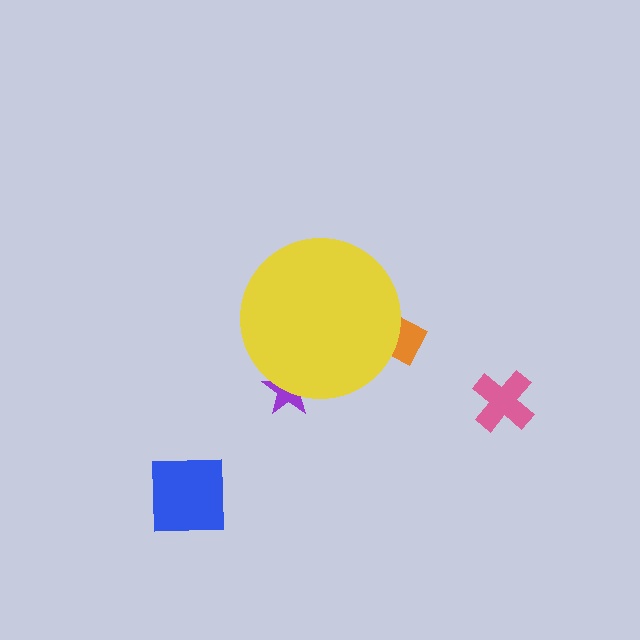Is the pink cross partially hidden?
No, the pink cross is fully visible.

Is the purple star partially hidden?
Yes, the purple star is partially hidden behind the yellow circle.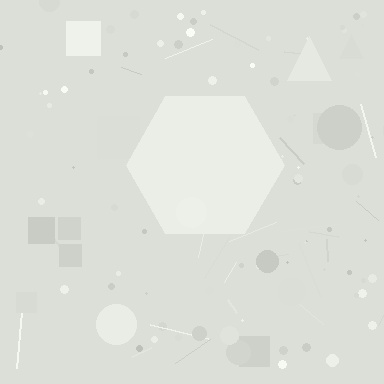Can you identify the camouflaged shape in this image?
The camouflaged shape is a hexagon.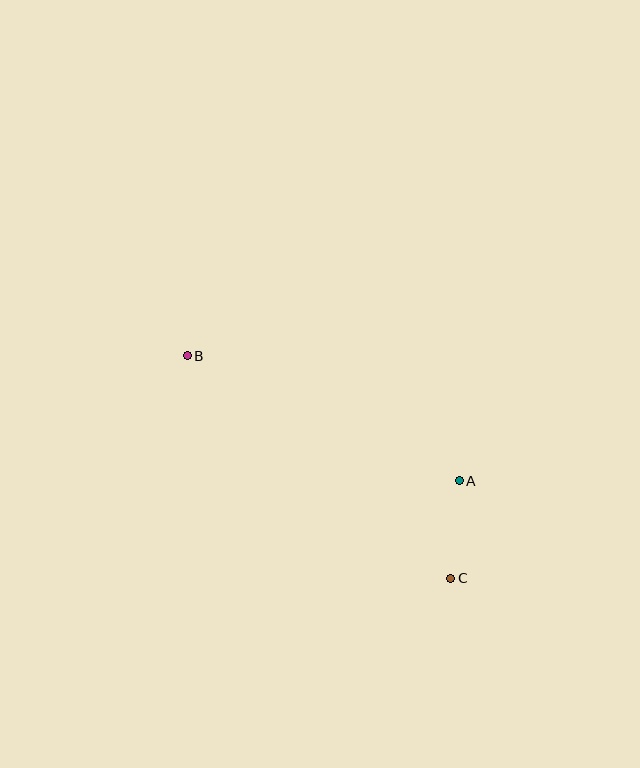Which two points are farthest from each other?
Points B and C are farthest from each other.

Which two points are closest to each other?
Points A and C are closest to each other.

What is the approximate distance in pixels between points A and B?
The distance between A and B is approximately 299 pixels.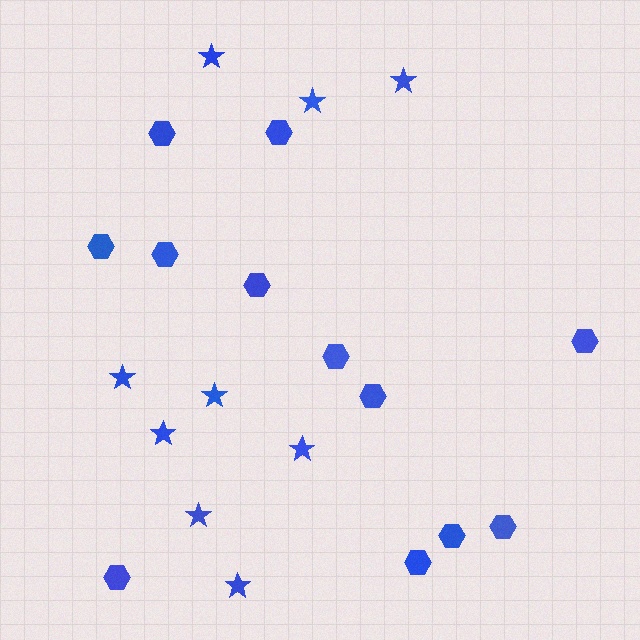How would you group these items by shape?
There are 2 groups: one group of stars (9) and one group of hexagons (12).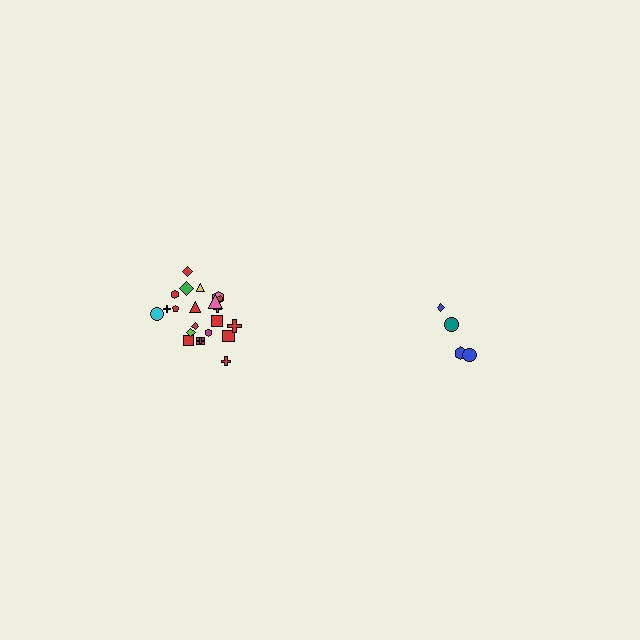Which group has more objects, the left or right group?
The left group.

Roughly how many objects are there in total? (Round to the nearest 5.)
Roughly 25 objects in total.